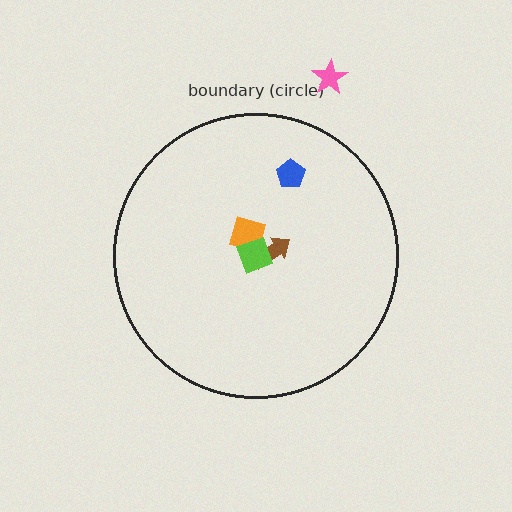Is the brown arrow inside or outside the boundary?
Inside.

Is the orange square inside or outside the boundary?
Inside.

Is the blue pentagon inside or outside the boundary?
Inside.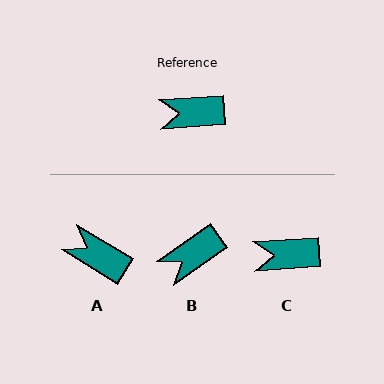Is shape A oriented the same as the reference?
No, it is off by about 35 degrees.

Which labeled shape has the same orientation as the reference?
C.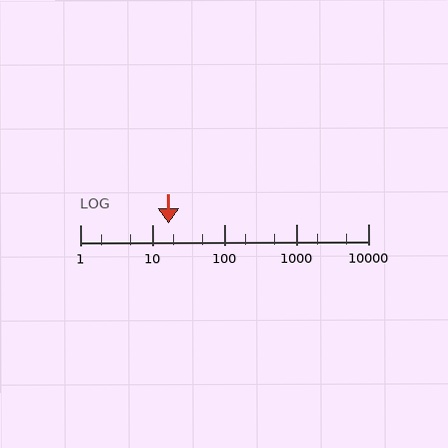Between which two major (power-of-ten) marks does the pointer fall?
The pointer is between 10 and 100.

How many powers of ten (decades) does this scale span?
The scale spans 4 decades, from 1 to 10000.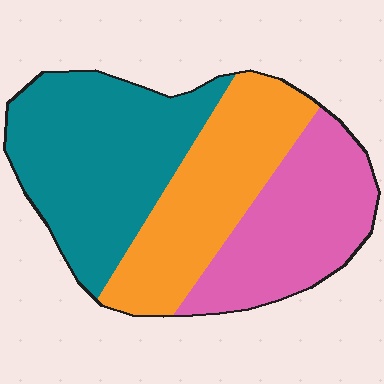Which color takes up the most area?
Teal, at roughly 40%.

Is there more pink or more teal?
Teal.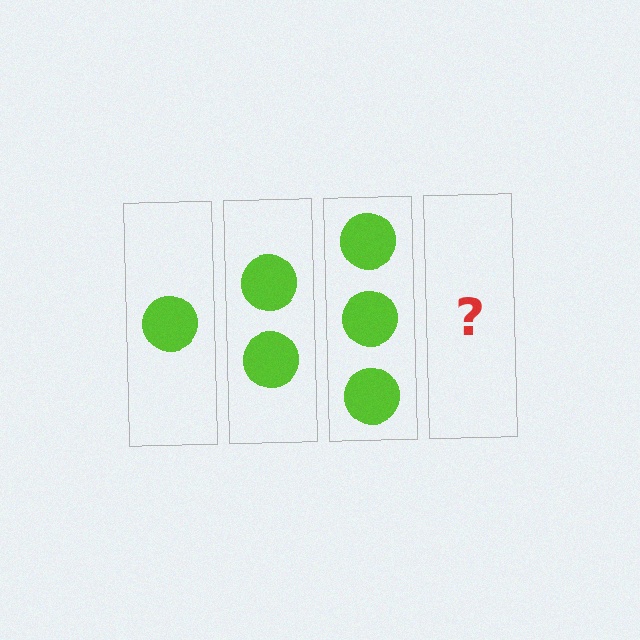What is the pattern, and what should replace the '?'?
The pattern is that each step adds one more circle. The '?' should be 4 circles.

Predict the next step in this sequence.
The next step is 4 circles.